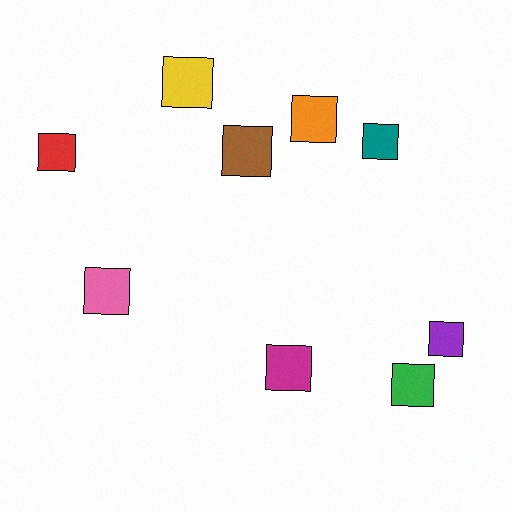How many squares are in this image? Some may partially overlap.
There are 9 squares.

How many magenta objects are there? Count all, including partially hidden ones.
There is 1 magenta object.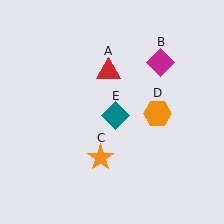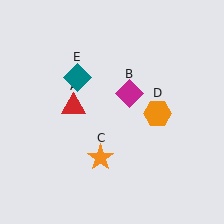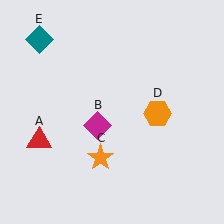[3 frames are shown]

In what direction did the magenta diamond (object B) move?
The magenta diamond (object B) moved down and to the left.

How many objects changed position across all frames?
3 objects changed position: red triangle (object A), magenta diamond (object B), teal diamond (object E).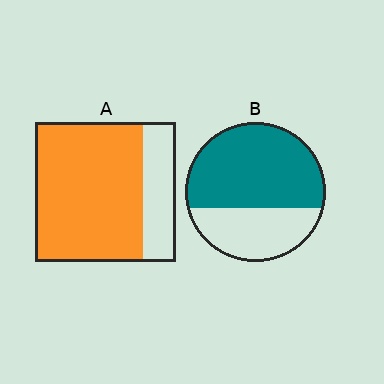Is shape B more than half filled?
Yes.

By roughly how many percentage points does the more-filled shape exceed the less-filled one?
By roughly 10 percentage points (A over B).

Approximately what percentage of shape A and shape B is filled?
A is approximately 75% and B is approximately 65%.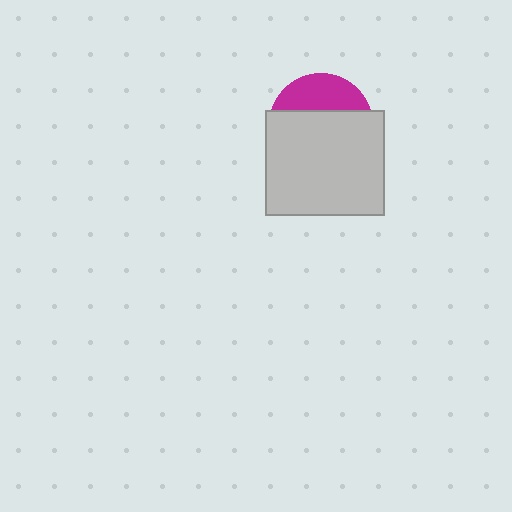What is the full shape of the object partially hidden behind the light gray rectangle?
The partially hidden object is a magenta circle.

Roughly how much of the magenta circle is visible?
A small part of it is visible (roughly 31%).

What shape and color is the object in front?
The object in front is a light gray rectangle.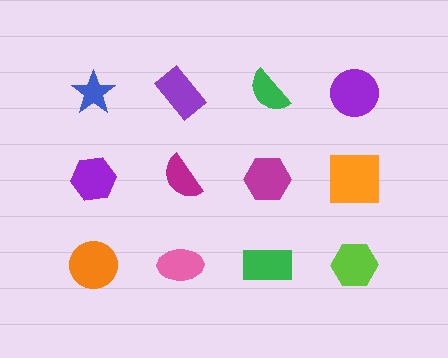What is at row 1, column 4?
A purple circle.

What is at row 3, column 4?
A lime hexagon.